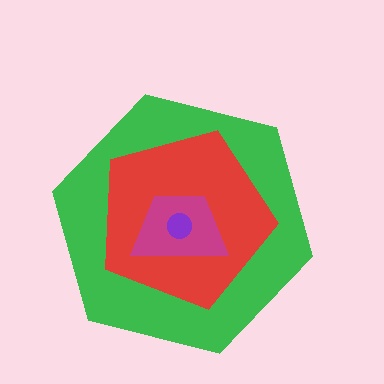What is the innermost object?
The purple circle.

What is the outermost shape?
The green hexagon.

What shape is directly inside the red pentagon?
The magenta trapezoid.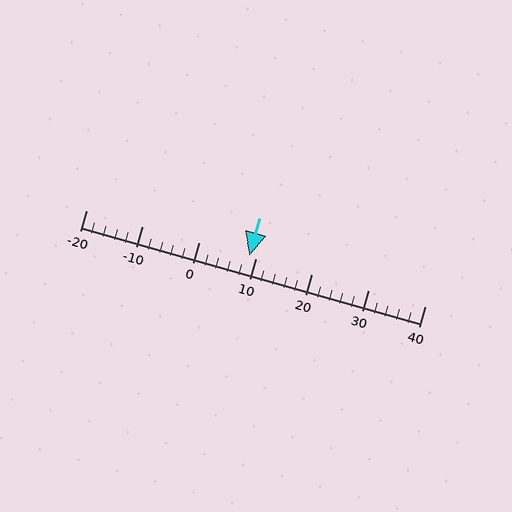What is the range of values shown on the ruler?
The ruler shows values from -20 to 40.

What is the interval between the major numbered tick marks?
The major tick marks are spaced 10 units apart.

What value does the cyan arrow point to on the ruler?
The cyan arrow points to approximately 9.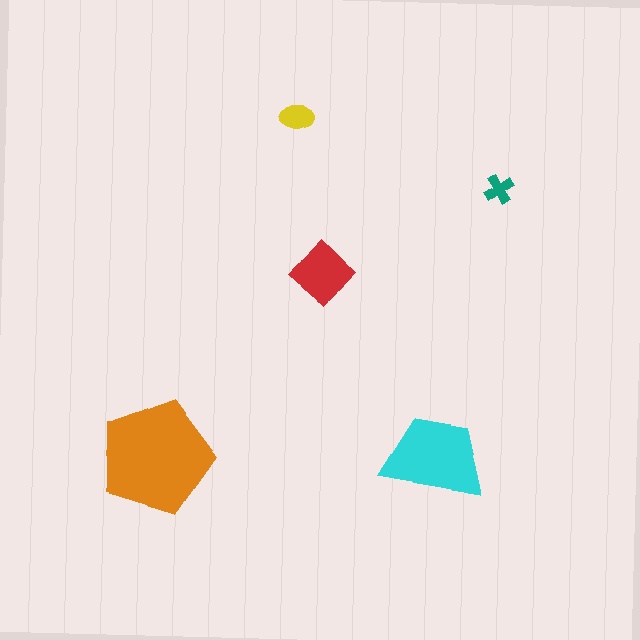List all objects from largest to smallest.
The orange pentagon, the cyan trapezoid, the red diamond, the yellow ellipse, the teal cross.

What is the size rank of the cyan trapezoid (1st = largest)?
2nd.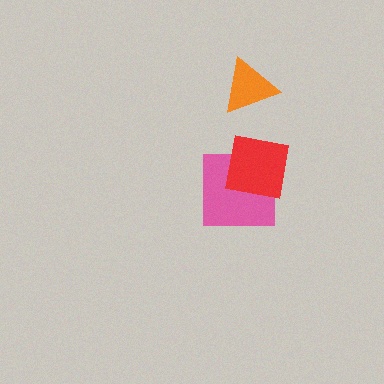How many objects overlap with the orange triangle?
0 objects overlap with the orange triangle.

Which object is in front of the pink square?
The red square is in front of the pink square.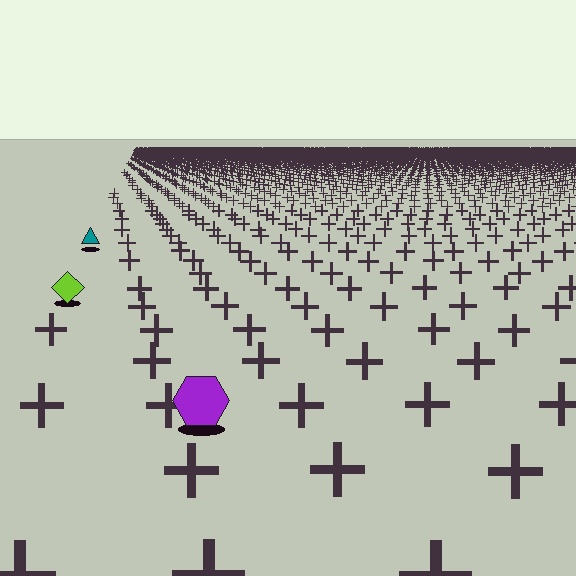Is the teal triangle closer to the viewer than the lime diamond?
No. The lime diamond is closer — you can tell from the texture gradient: the ground texture is coarser near it.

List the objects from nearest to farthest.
From nearest to farthest: the purple hexagon, the lime diamond, the teal triangle.